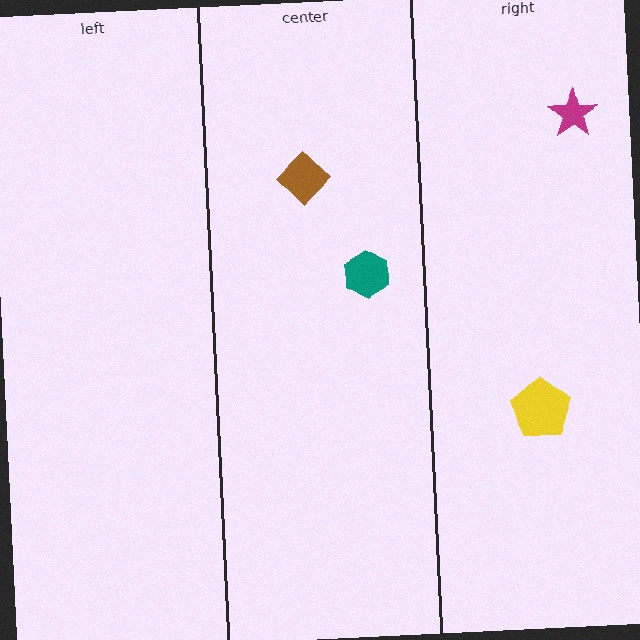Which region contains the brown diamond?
The center region.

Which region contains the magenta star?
The right region.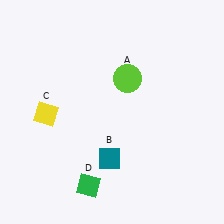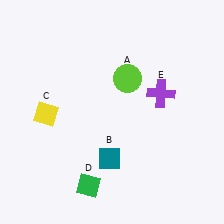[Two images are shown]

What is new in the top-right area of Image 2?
A purple cross (E) was added in the top-right area of Image 2.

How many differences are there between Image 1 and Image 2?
There is 1 difference between the two images.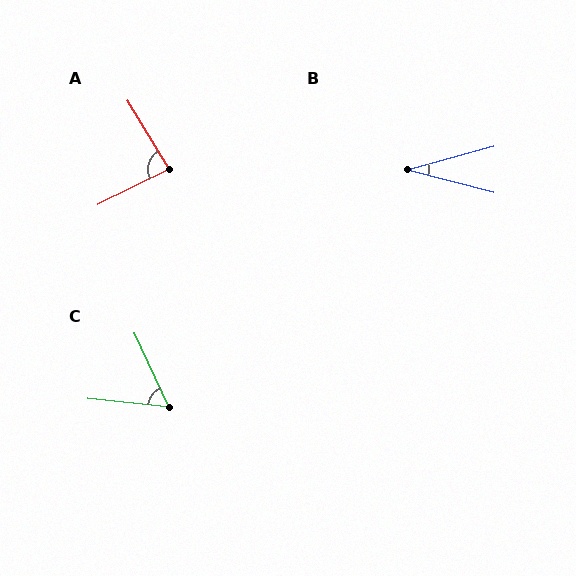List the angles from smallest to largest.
B (30°), C (60°), A (85°).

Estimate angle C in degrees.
Approximately 60 degrees.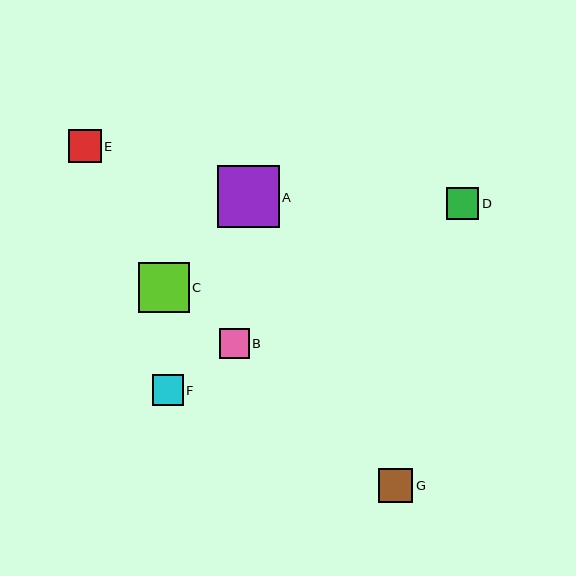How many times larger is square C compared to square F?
Square C is approximately 1.6 times the size of square F.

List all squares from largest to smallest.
From largest to smallest: A, C, G, E, D, F, B.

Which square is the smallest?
Square B is the smallest with a size of approximately 30 pixels.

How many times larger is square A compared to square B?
Square A is approximately 2.1 times the size of square B.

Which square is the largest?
Square A is the largest with a size of approximately 62 pixels.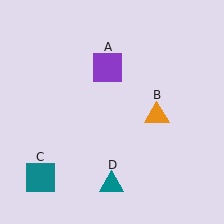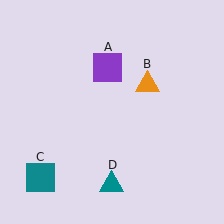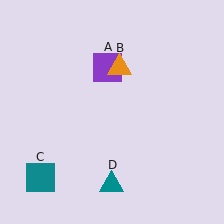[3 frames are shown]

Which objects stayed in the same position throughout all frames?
Purple square (object A) and teal square (object C) and teal triangle (object D) remained stationary.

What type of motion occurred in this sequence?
The orange triangle (object B) rotated counterclockwise around the center of the scene.